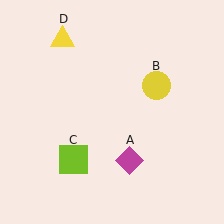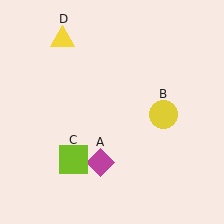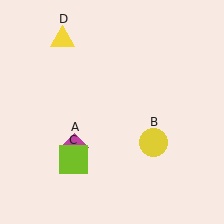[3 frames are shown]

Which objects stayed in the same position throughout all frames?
Lime square (object C) and yellow triangle (object D) remained stationary.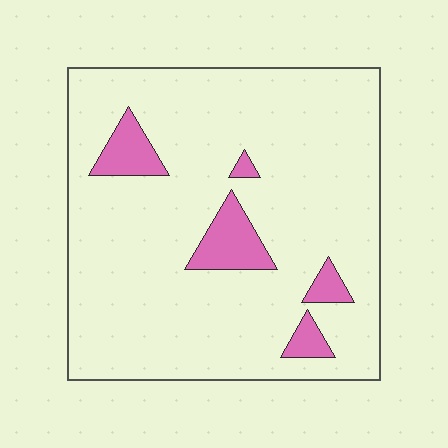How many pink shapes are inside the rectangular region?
5.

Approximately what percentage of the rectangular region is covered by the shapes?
Approximately 10%.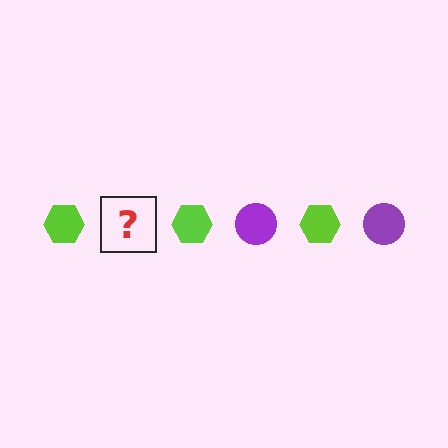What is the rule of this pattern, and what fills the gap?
The rule is that the pattern alternates between lime hexagon and purple circle. The gap should be filled with a purple circle.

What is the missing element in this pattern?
The missing element is a purple circle.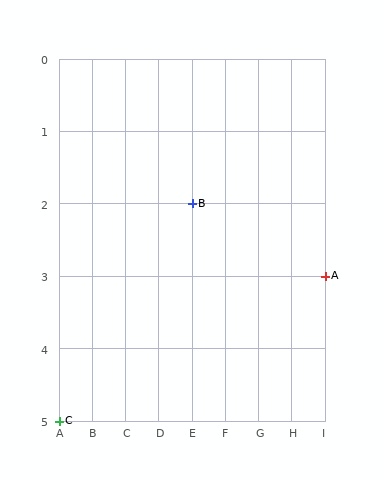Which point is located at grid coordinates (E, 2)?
Point B is at (E, 2).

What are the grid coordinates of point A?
Point A is at grid coordinates (I, 3).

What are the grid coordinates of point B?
Point B is at grid coordinates (E, 2).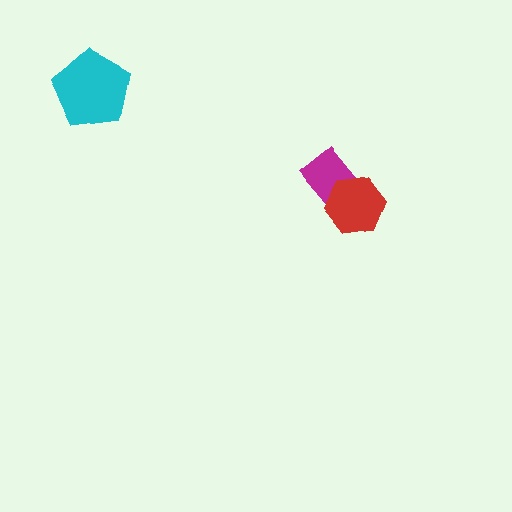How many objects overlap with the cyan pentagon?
0 objects overlap with the cyan pentagon.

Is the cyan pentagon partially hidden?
No, no other shape covers it.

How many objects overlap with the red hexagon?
1 object overlaps with the red hexagon.